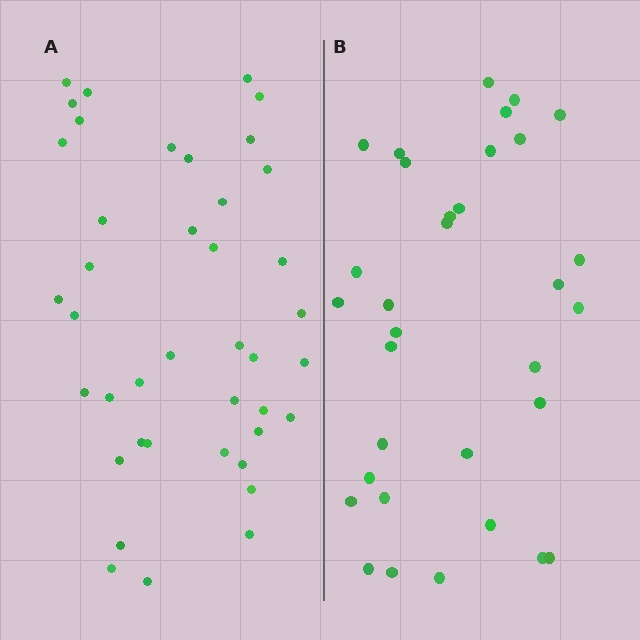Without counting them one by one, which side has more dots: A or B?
Region A (the left region) has more dots.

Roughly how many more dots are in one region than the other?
Region A has roughly 8 or so more dots than region B.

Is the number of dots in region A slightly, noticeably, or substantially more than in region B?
Region A has only slightly more — the two regions are fairly close. The ratio is roughly 1.2 to 1.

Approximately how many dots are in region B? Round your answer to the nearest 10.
About 30 dots. (The exact count is 33, which rounds to 30.)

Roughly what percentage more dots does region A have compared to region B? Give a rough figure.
About 25% more.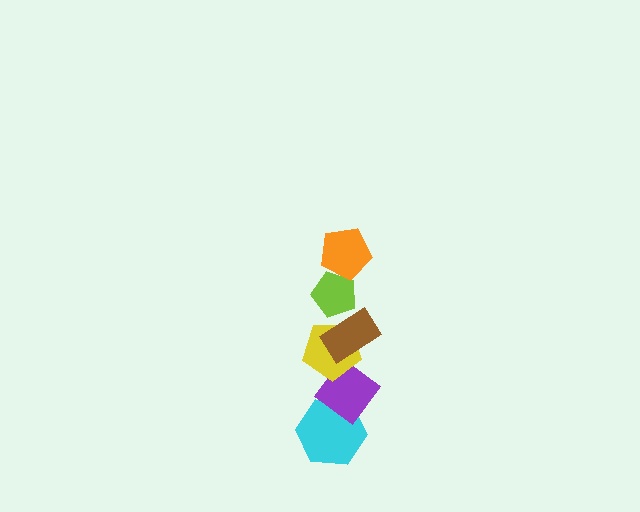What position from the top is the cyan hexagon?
The cyan hexagon is 6th from the top.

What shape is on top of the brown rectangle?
The lime pentagon is on top of the brown rectangle.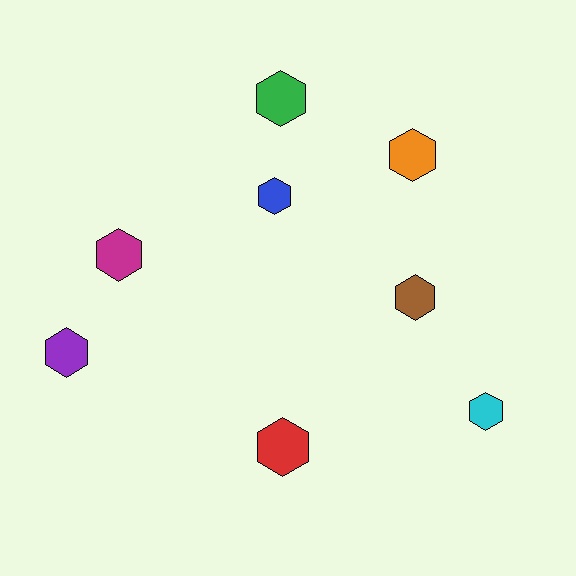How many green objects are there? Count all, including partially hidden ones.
There is 1 green object.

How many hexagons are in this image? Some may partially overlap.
There are 8 hexagons.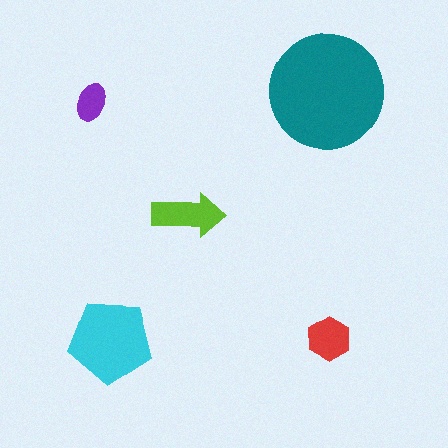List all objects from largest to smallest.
The teal circle, the cyan pentagon, the lime arrow, the red hexagon, the purple ellipse.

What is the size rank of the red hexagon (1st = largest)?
4th.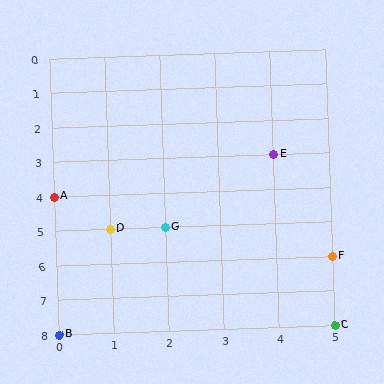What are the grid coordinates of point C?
Point C is at grid coordinates (5, 8).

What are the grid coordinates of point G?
Point G is at grid coordinates (2, 5).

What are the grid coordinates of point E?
Point E is at grid coordinates (4, 3).